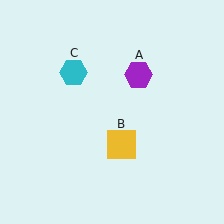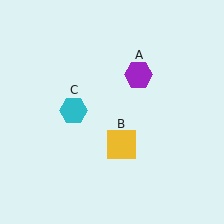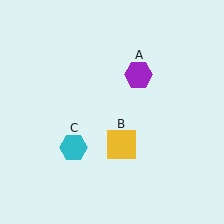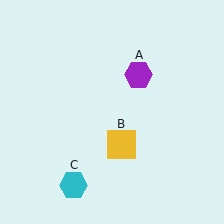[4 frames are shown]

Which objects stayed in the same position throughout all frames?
Purple hexagon (object A) and yellow square (object B) remained stationary.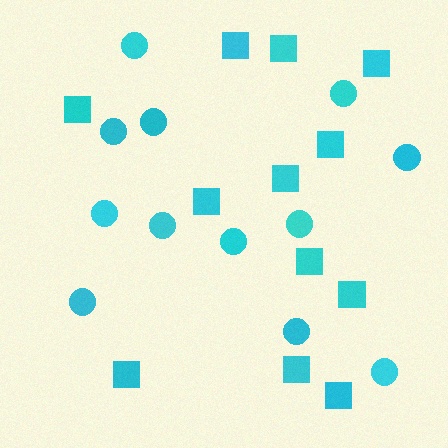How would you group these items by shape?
There are 2 groups: one group of circles (12) and one group of squares (12).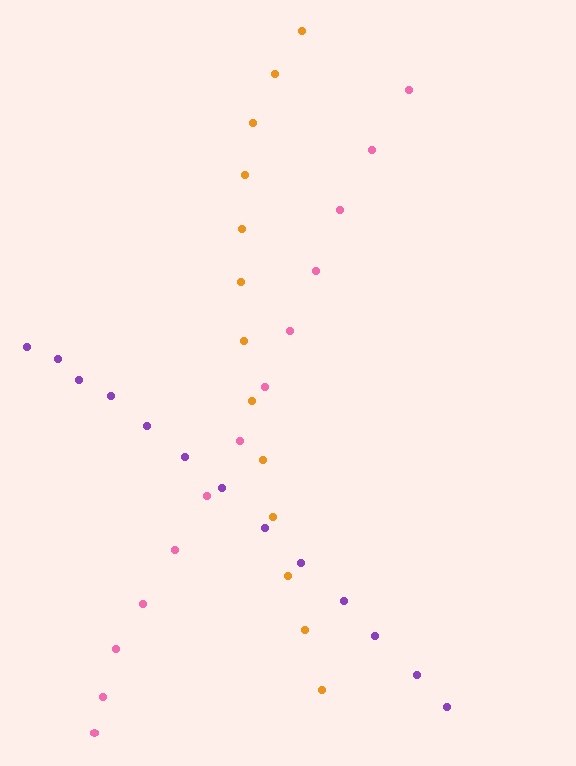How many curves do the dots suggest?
There are 3 distinct paths.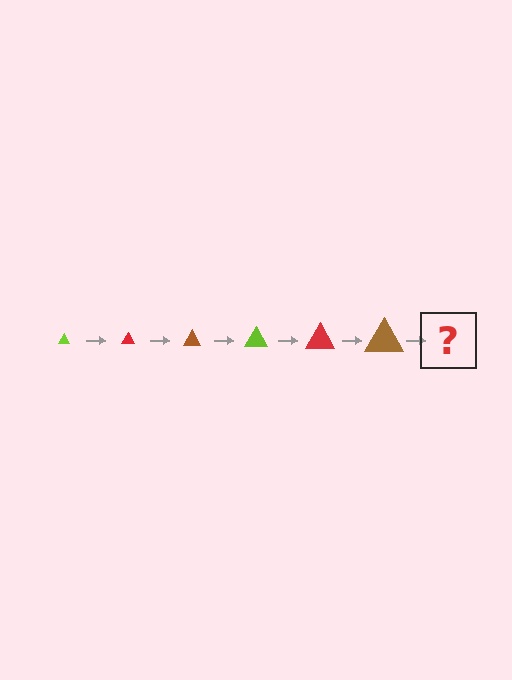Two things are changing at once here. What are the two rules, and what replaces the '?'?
The two rules are that the triangle grows larger each step and the color cycles through lime, red, and brown. The '?' should be a lime triangle, larger than the previous one.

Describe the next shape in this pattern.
It should be a lime triangle, larger than the previous one.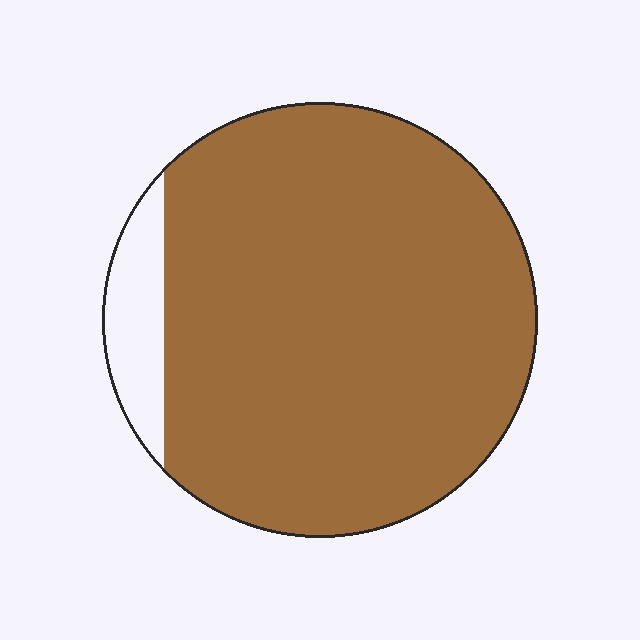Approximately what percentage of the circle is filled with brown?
Approximately 90%.